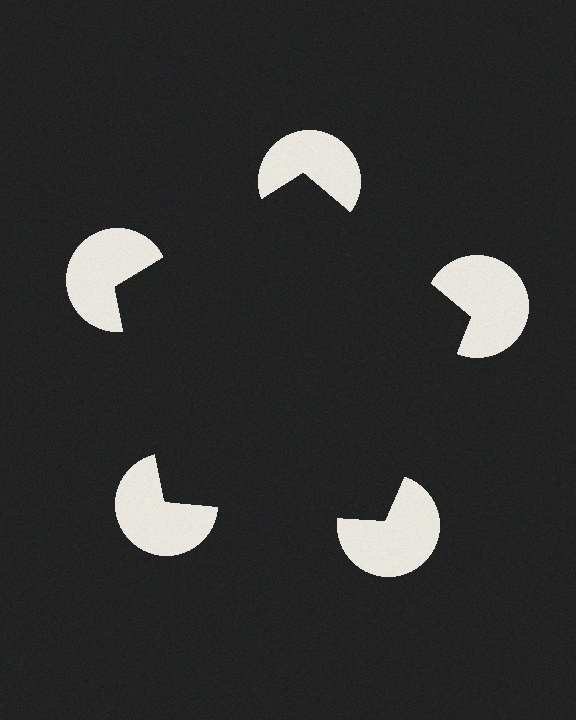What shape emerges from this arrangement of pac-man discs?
An illusory pentagon — its edges are inferred from the aligned wedge cuts in the pac-man discs, not physically drawn.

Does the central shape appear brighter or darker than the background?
It typically appears slightly darker than the background, even though no actual brightness change is drawn.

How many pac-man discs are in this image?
There are 5 — one at each vertex of the illusory pentagon.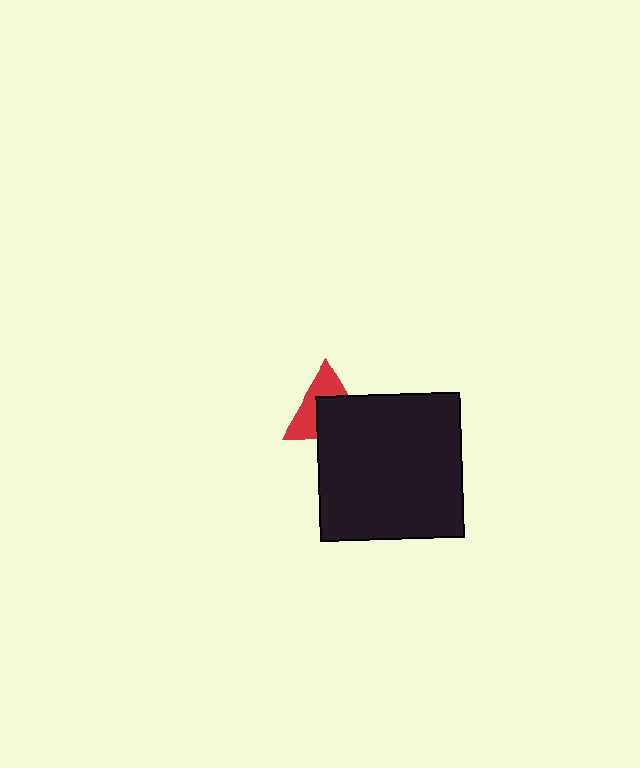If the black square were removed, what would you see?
You would see the complete red triangle.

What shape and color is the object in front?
The object in front is a black square.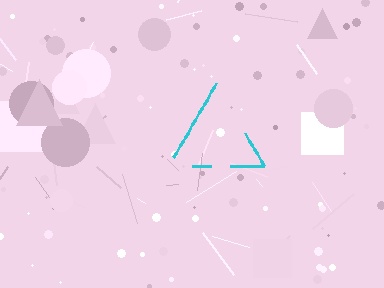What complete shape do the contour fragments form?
The contour fragments form a triangle.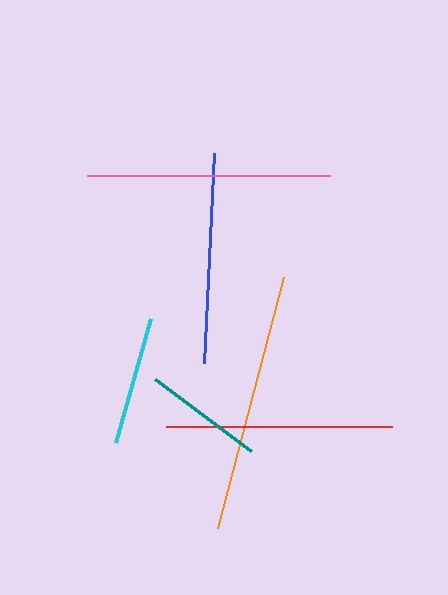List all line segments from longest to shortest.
From longest to shortest: orange, pink, red, blue, cyan, teal.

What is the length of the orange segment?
The orange segment is approximately 260 pixels long.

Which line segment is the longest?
The orange line is the longest at approximately 260 pixels.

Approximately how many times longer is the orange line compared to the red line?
The orange line is approximately 1.1 times the length of the red line.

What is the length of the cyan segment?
The cyan segment is approximately 129 pixels long.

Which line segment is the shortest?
The teal line is the shortest at approximately 120 pixels.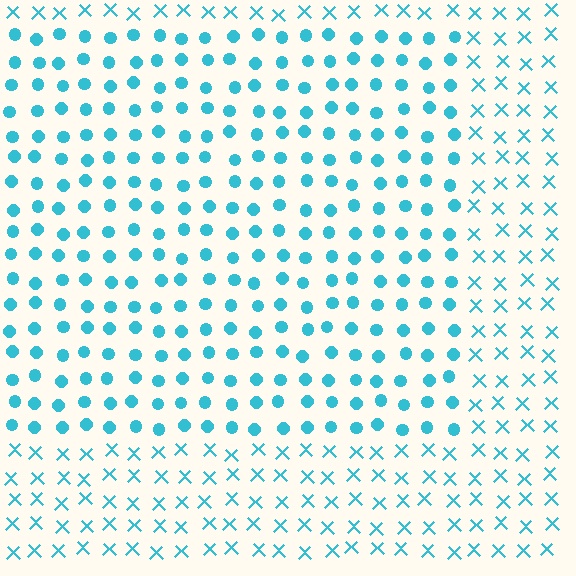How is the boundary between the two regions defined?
The boundary is defined by a change in element shape: circles inside vs. X marks outside. All elements share the same color and spacing.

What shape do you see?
I see a rectangle.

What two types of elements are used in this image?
The image uses circles inside the rectangle region and X marks outside it.